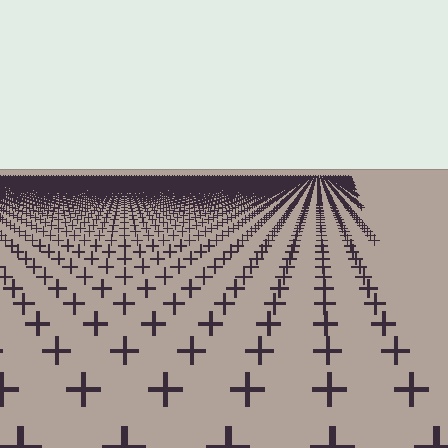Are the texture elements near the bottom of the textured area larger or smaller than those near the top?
Larger. Near the bottom, elements are closer to the viewer and appear at a bigger on-screen size.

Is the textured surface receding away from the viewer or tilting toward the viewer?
The surface is receding away from the viewer. Texture elements get smaller and denser toward the top.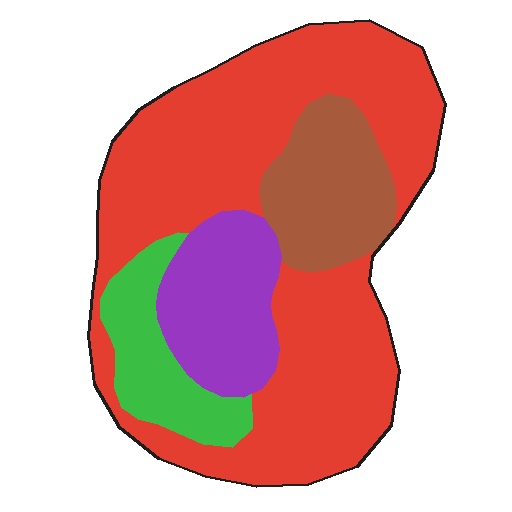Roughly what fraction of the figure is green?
Green covers around 10% of the figure.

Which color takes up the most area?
Red, at roughly 60%.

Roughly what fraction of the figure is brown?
Brown takes up less than a sixth of the figure.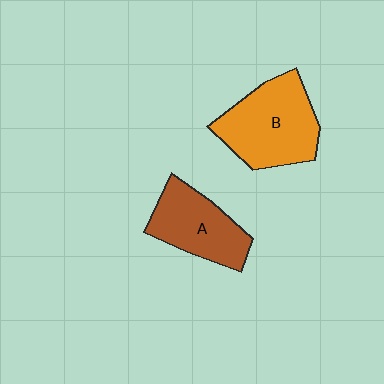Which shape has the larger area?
Shape B (orange).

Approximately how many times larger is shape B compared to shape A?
Approximately 1.3 times.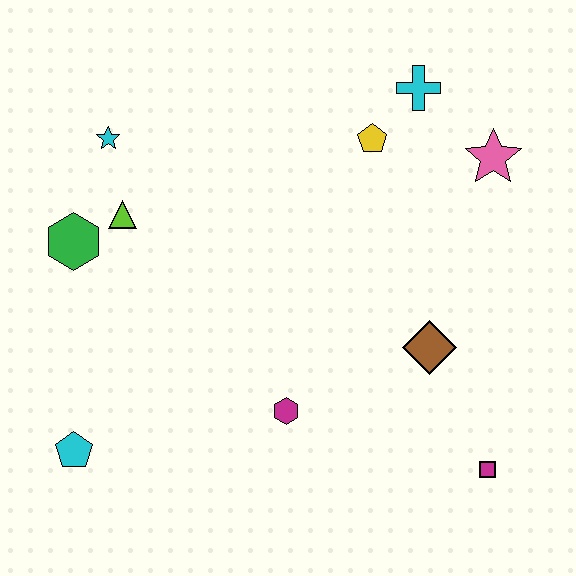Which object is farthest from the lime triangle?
The magenta square is farthest from the lime triangle.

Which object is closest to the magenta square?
The brown diamond is closest to the magenta square.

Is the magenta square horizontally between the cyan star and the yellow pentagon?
No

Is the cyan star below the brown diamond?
No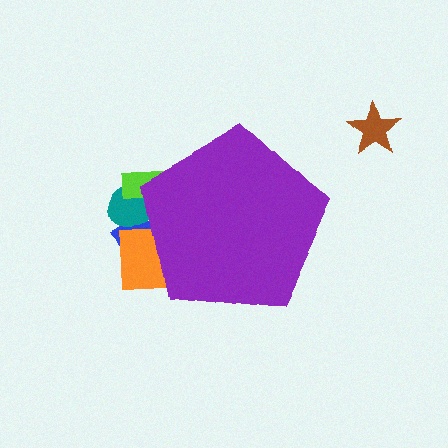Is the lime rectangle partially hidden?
Yes, the lime rectangle is partially hidden behind the purple pentagon.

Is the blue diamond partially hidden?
Yes, the blue diamond is partially hidden behind the purple pentagon.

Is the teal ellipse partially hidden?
Yes, the teal ellipse is partially hidden behind the purple pentagon.